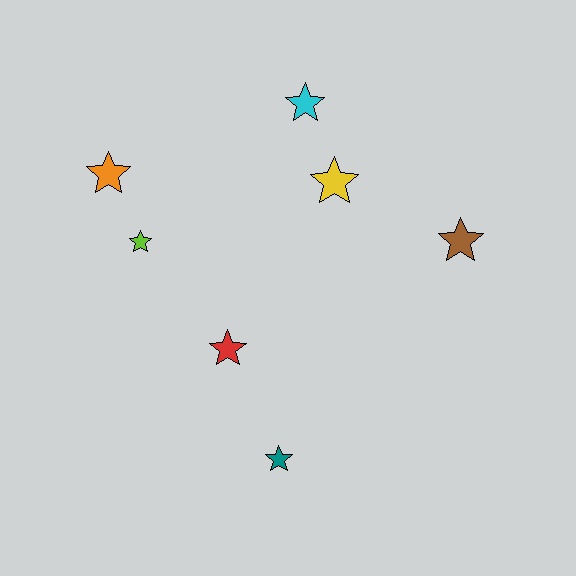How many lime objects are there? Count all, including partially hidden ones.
There is 1 lime object.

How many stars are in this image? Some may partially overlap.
There are 7 stars.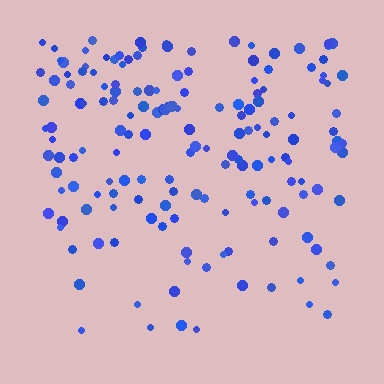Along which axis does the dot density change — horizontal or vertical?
Vertical.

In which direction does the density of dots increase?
From bottom to top, with the top side densest.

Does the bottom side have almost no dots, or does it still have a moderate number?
Still a moderate number, just noticeably fewer than the top.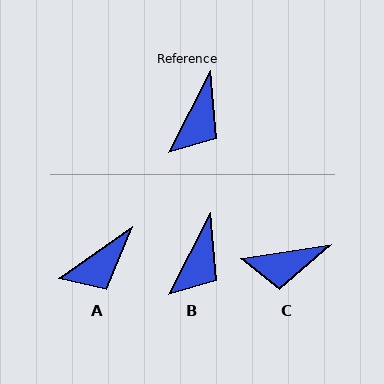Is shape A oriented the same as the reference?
No, it is off by about 28 degrees.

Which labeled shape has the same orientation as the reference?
B.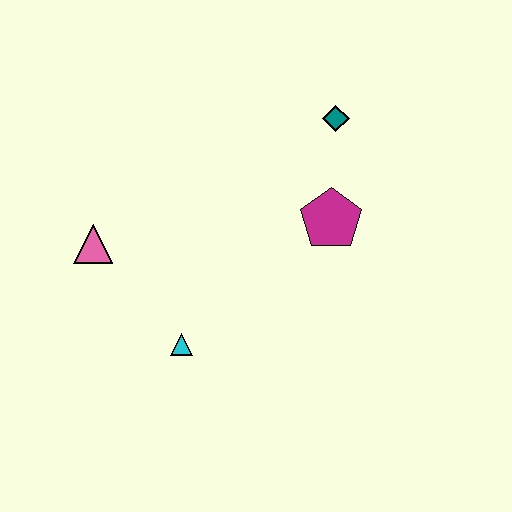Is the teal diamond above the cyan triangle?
Yes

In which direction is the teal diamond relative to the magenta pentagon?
The teal diamond is above the magenta pentagon.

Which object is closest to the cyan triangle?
The pink triangle is closest to the cyan triangle.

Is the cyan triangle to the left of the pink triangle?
No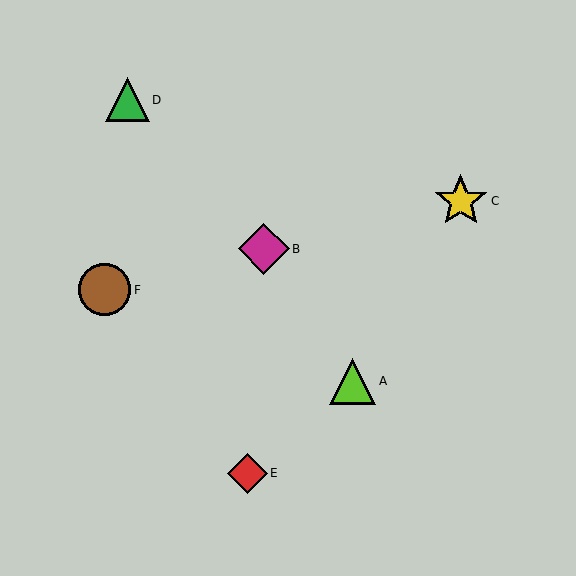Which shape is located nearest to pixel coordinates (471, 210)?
The yellow star (labeled C) at (461, 201) is nearest to that location.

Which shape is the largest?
The yellow star (labeled C) is the largest.